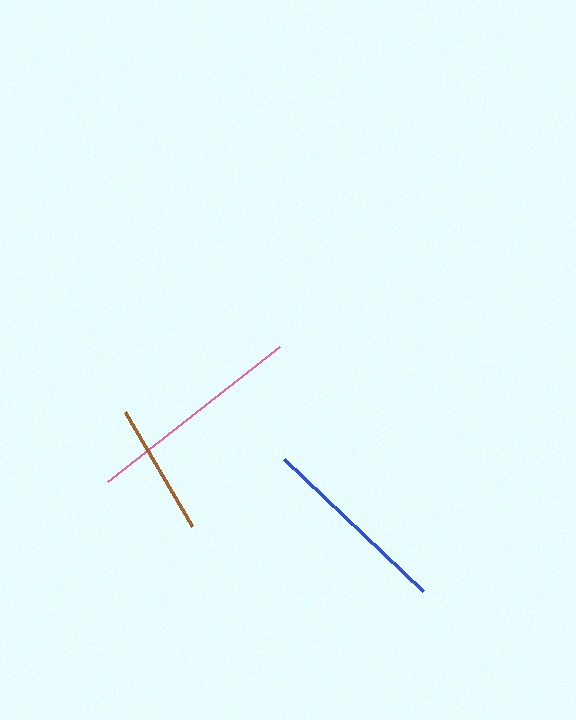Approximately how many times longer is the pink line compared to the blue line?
The pink line is approximately 1.1 times the length of the blue line.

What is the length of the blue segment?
The blue segment is approximately 192 pixels long.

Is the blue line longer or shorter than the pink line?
The pink line is longer than the blue line.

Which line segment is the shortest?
The brown line is the shortest at approximately 132 pixels.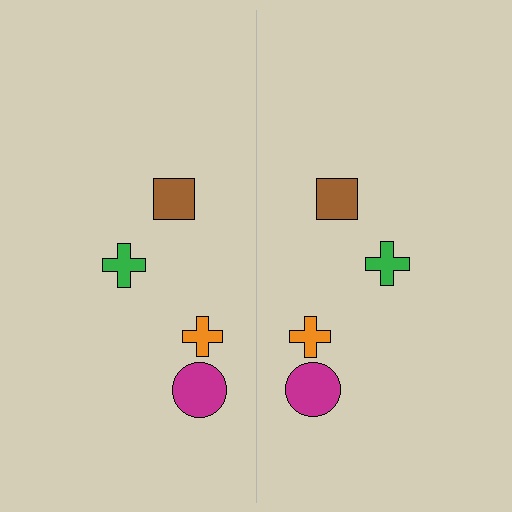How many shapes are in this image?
There are 8 shapes in this image.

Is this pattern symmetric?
Yes, this pattern has bilateral (reflection) symmetry.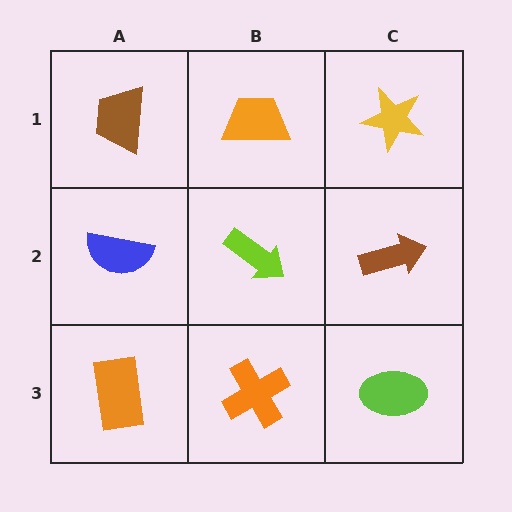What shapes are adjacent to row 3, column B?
A lime arrow (row 2, column B), an orange rectangle (row 3, column A), a lime ellipse (row 3, column C).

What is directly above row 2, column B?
An orange trapezoid.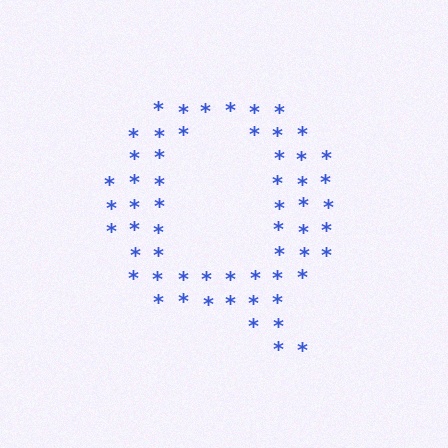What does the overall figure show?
The overall figure shows the letter Q.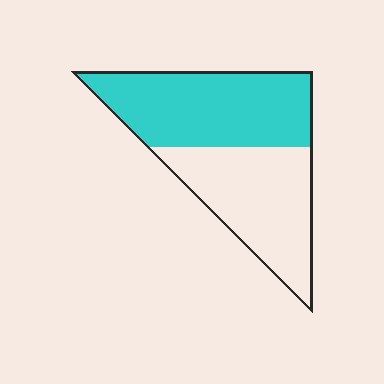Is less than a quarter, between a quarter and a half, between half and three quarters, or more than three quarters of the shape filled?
Between half and three quarters.